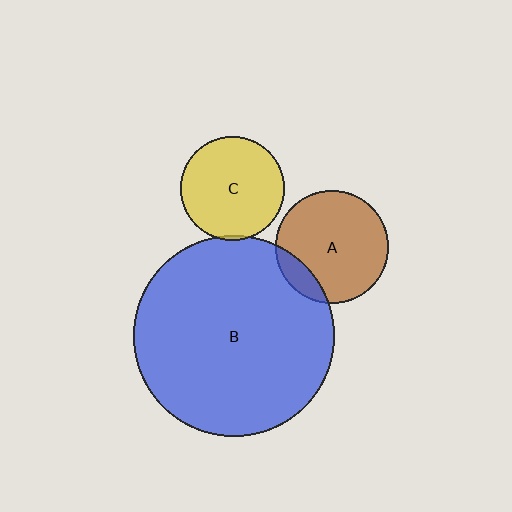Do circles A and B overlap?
Yes.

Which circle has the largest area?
Circle B (blue).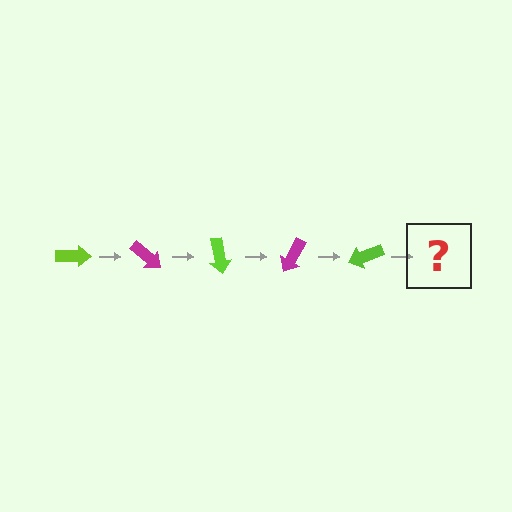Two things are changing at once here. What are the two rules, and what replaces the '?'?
The two rules are that it rotates 40 degrees each step and the color cycles through lime and magenta. The '?' should be a magenta arrow, rotated 200 degrees from the start.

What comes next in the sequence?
The next element should be a magenta arrow, rotated 200 degrees from the start.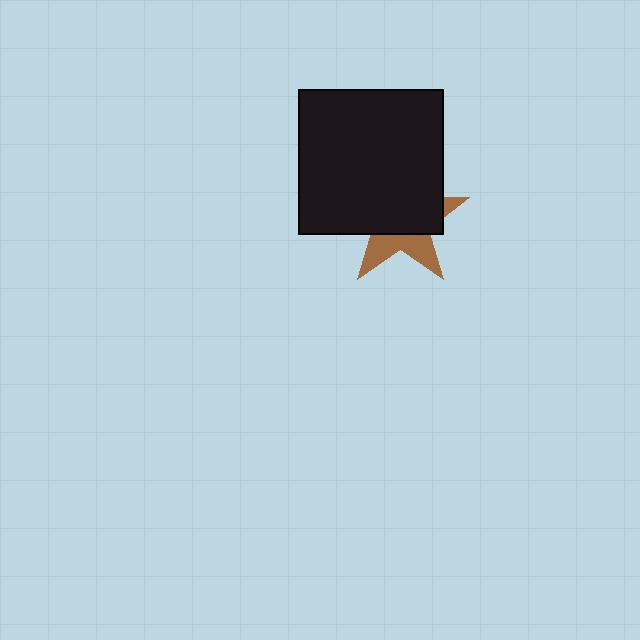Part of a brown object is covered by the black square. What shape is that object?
It is a star.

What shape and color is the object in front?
The object in front is a black square.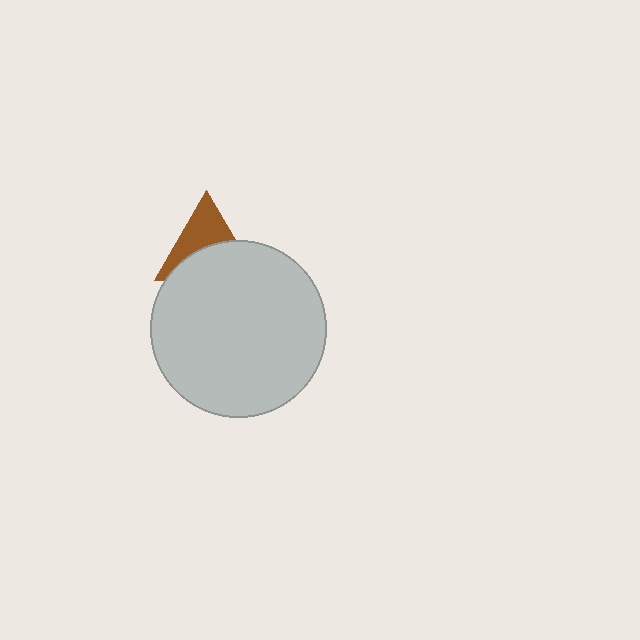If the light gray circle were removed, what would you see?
You would see the complete brown triangle.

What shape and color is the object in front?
The object in front is a light gray circle.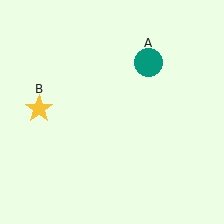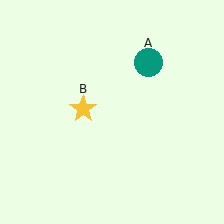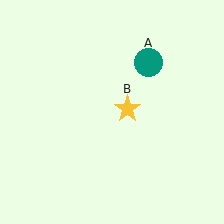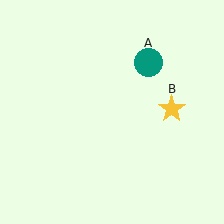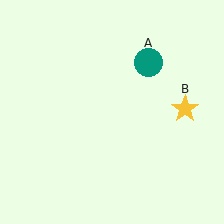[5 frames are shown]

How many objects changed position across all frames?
1 object changed position: yellow star (object B).